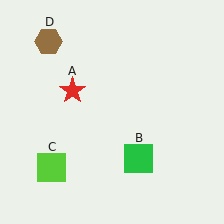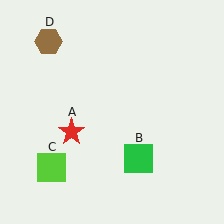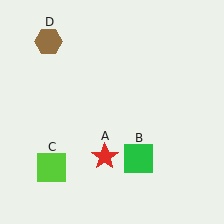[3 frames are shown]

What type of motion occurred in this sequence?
The red star (object A) rotated counterclockwise around the center of the scene.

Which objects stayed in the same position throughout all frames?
Green square (object B) and lime square (object C) and brown hexagon (object D) remained stationary.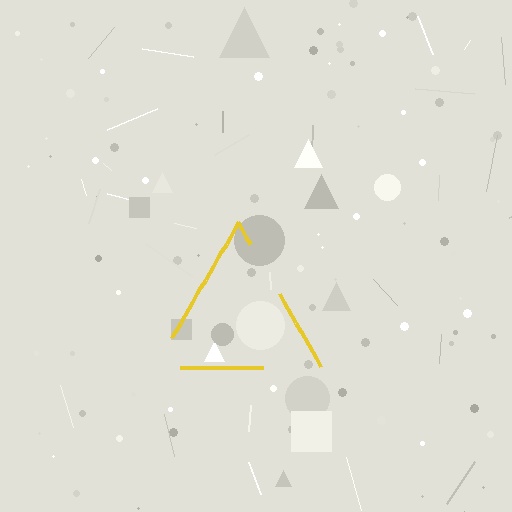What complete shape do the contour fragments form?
The contour fragments form a triangle.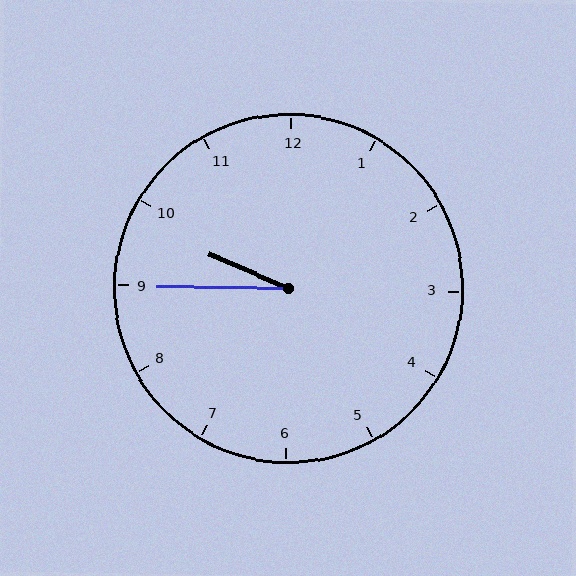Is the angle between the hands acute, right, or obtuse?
It is acute.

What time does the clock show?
9:45.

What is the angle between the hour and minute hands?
Approximately 22 degrees.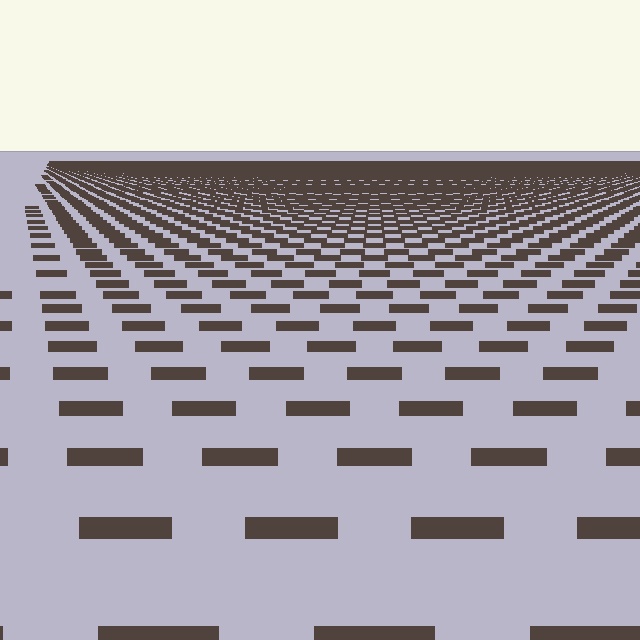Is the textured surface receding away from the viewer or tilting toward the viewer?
The surface is receding away from the viewer. Texture elements get smaller and denser toward the top.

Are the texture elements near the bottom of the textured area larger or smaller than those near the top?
Larger. Near the bottom, elements are closer to the viewer and appear at a bigger on-screen size.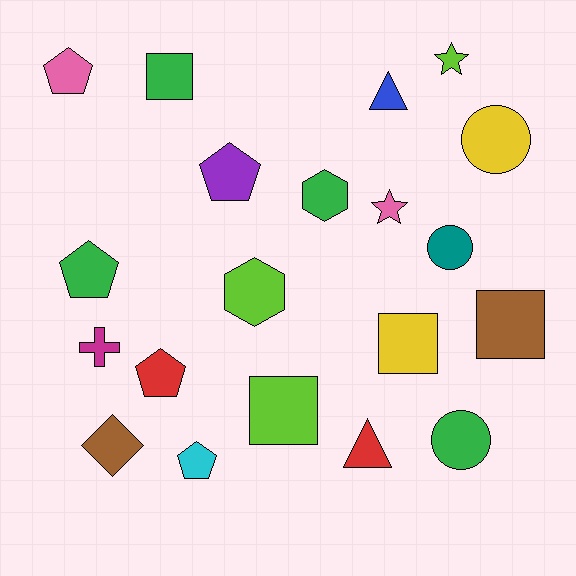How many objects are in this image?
There are 20 objects.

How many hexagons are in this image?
There are 2 hexagons.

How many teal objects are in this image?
There is 1 teal object.